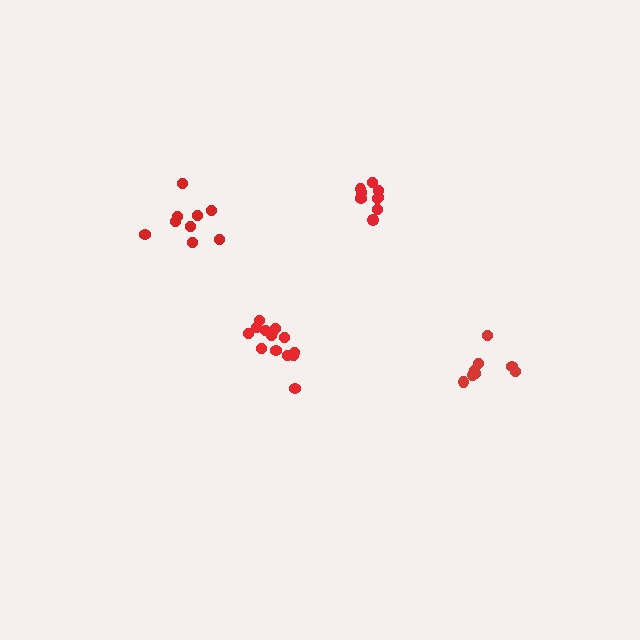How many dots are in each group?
Group 1: 14 dots, Group 2: 8 dots, Group 3: 9 dots, Group 4: 9 dots (40 total).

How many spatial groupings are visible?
There are 4 spatial groupings.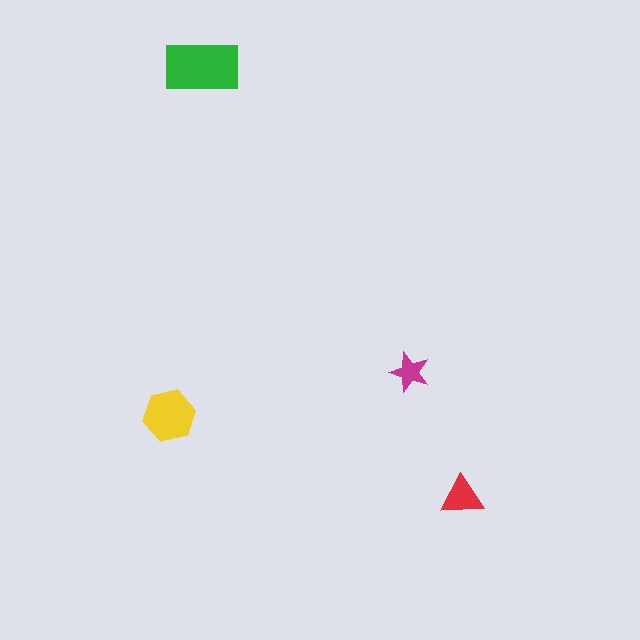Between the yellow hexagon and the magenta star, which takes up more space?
The yellow hexagon.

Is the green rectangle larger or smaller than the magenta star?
Larger.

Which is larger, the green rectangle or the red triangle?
The green rectangle.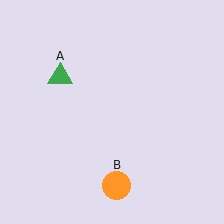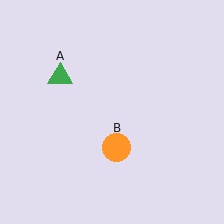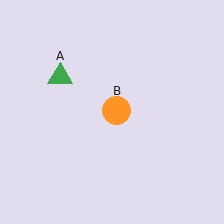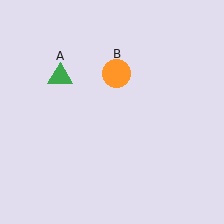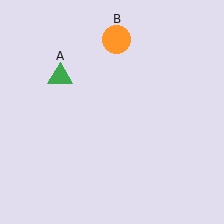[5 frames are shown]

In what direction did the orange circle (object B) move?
The orange circle (object B) moved up.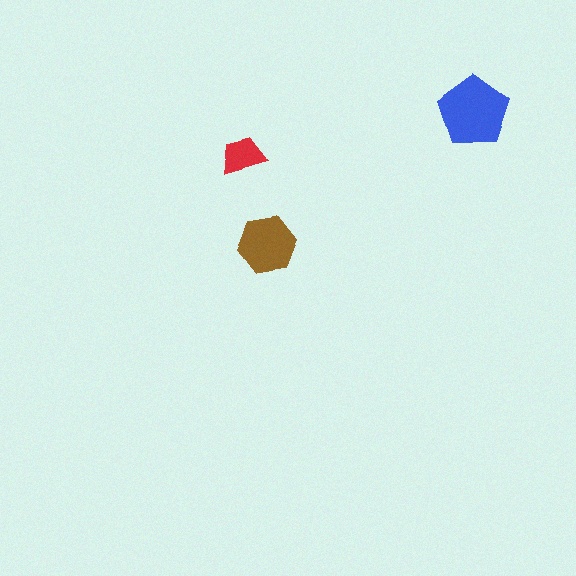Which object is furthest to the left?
The red trapezoid is leftmost.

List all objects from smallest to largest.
The red trapezoid, the brown hexagon, the blue pentagon.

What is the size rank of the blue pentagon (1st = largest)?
1st.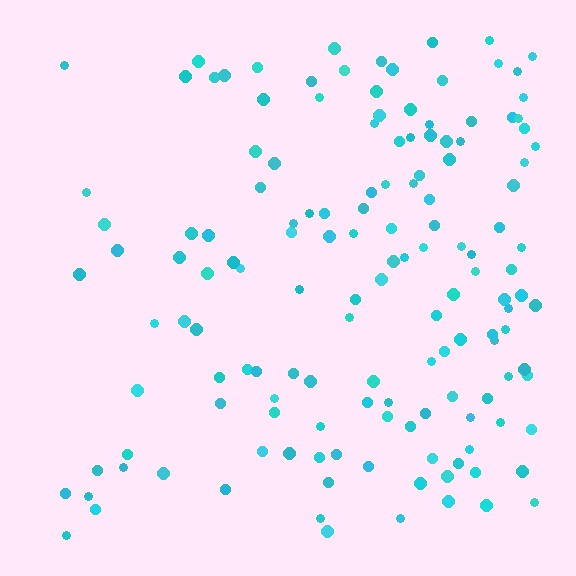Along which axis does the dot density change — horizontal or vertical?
Horizontal.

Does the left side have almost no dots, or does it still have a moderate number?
Still a moderate number, just noticeably fewer than the right.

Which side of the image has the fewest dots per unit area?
The left.